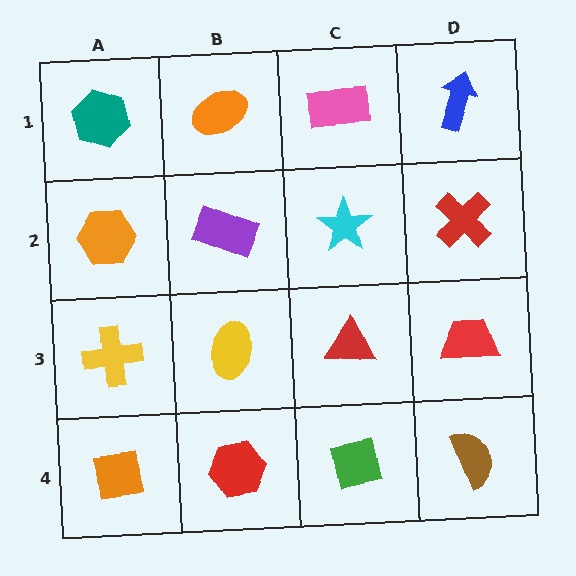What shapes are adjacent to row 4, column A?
A yellow cross (row 3, column A), a red hexagon (row 4, column B).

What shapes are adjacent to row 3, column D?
A red cross (row 2, column D), a brown semicircle (row 4, column D), a red triangle (row 3, column C).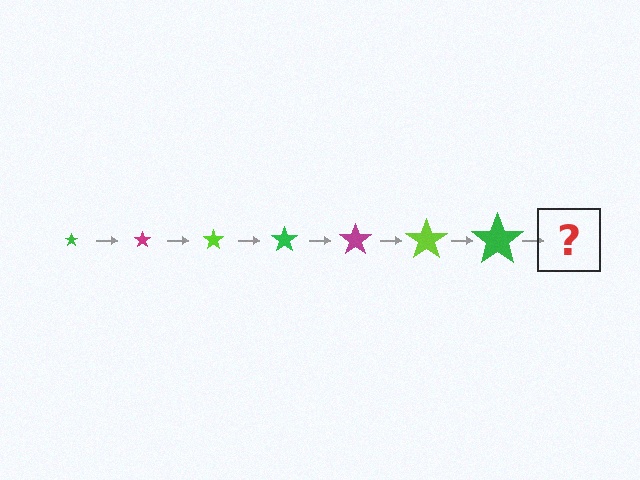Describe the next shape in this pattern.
It should be a magenta star, larger than the previous one.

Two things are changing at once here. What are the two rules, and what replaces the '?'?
The two rules are that the star grows larger each step and the color cycles through green, magenta, and lime. The '?' should be a magenta star, larger than the previous one.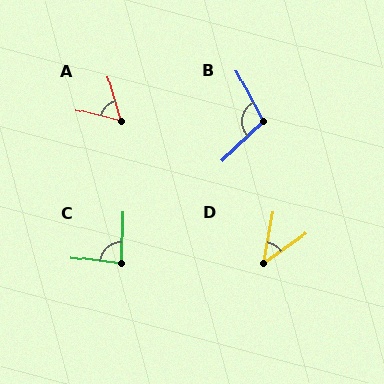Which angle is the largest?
B, at approximately 106 degrees.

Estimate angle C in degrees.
Approximately 83 degrees.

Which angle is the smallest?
D, at approximately 45 degrees.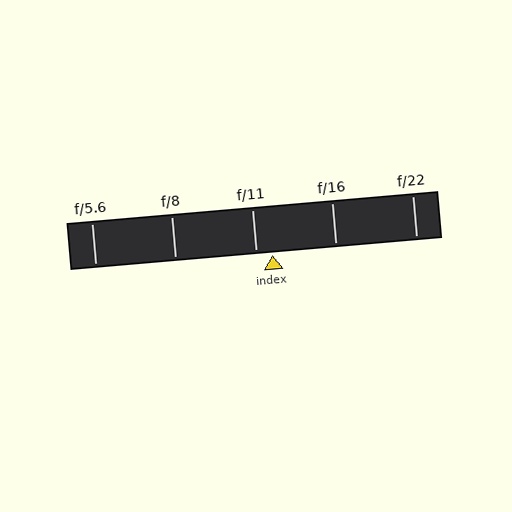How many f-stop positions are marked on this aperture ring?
There are 5 f-stop positions marked.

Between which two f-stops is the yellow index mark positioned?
The index mark is between f/11 and f/16.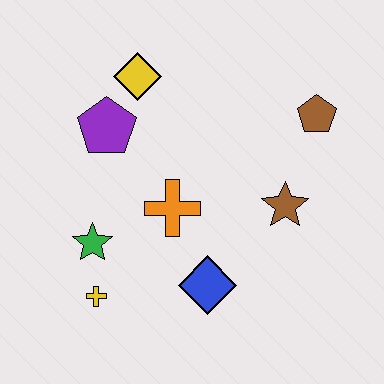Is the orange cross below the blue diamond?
No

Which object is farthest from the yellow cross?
The brown pentagon is farthest from the yellow cross.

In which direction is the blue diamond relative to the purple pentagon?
The blue diamond is below the purple pentagon.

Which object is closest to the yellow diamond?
The purple pentagon is closest to the yellow diamond.